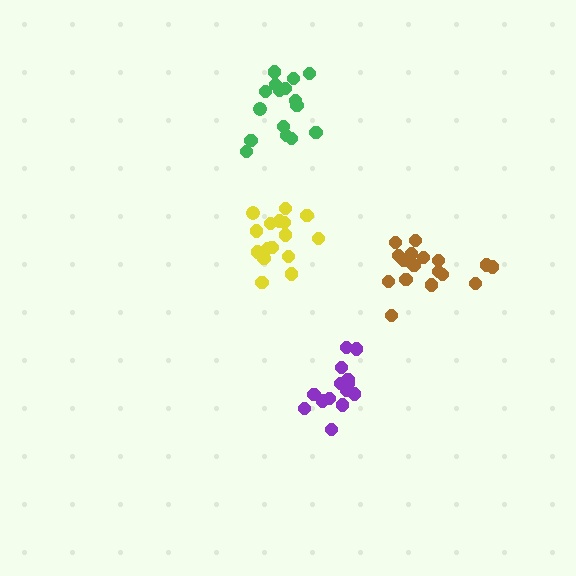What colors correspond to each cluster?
The clusters are colored: yellow, green, purple, brown.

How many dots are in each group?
Group 1: 16 dots, Group 2: 16 dots, Group 3: 14 dots, Group 4: 17 dots (63 total).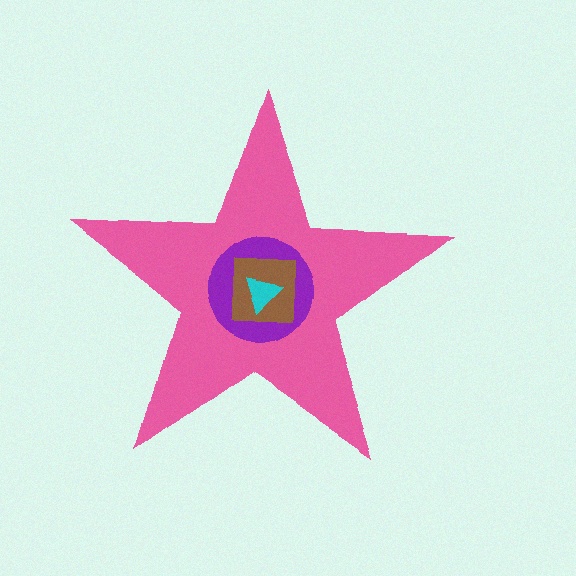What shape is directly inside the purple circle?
The brown square.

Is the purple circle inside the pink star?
Yes.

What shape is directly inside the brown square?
The cyan triangle.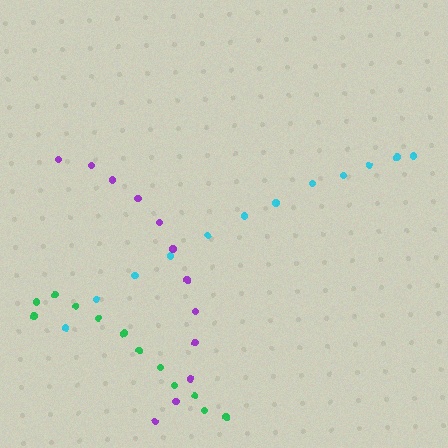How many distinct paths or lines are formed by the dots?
There are 3 distinct paths.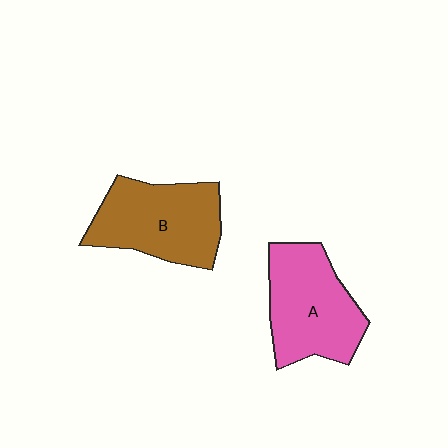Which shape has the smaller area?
Shape B (brown).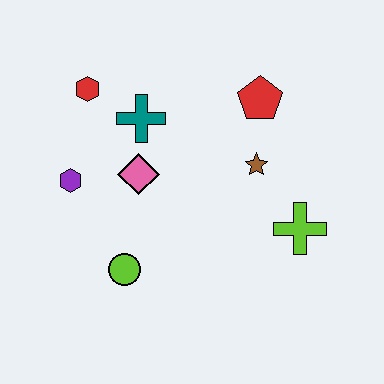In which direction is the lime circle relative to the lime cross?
The lime circle is to the left of the lime cross.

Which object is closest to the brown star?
The red pentagon is closest to the brown star.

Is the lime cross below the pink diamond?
Yes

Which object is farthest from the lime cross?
The red hexagon is farthest from the lime cross.